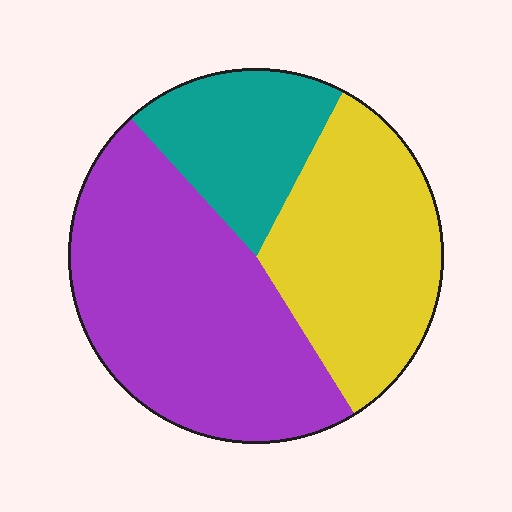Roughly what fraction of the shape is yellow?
Yellow covers 33% of the shape.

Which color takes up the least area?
Teal, at roughly 20%.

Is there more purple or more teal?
Purple.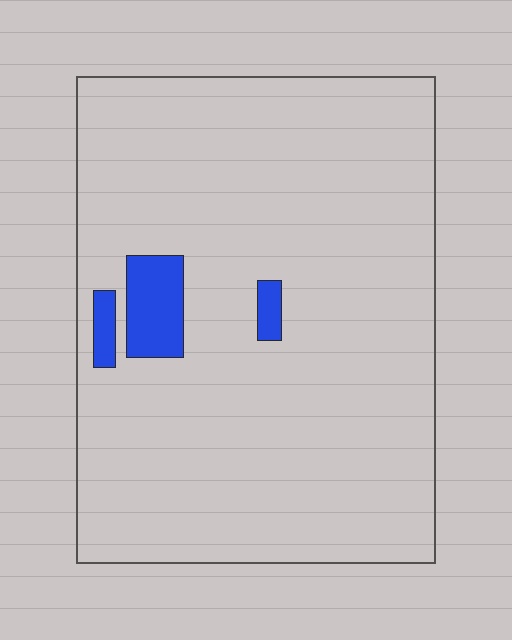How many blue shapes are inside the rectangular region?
3.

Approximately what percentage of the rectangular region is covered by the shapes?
Approximately 5%.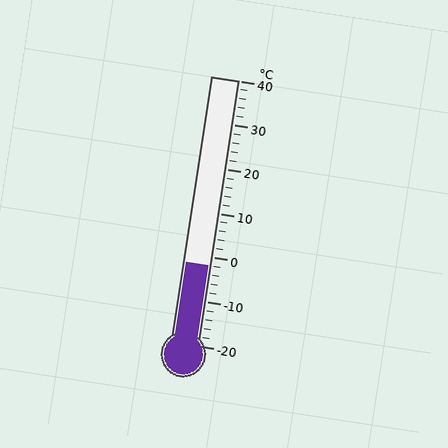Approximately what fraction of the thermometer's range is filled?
The thermometer is filled to approximately 30% of its range.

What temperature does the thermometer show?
The thermometer shows approximately -2°C.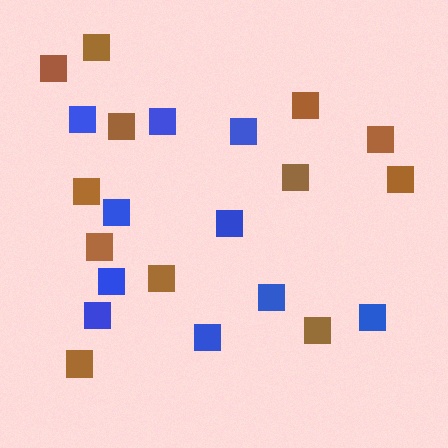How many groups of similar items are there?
There are 2 groups: one group of brown squares (12) and one group of blue squares (10).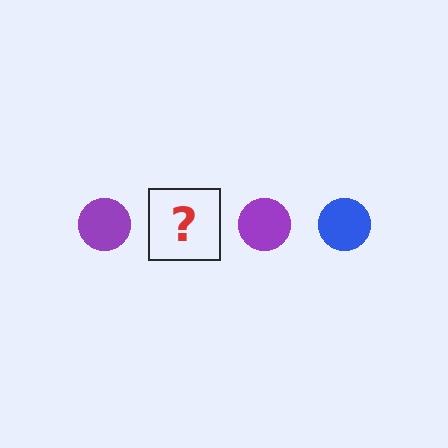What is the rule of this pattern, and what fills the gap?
The rule is that the pattern cycles through purple, blue circles. The gap should be filled with a blue circle.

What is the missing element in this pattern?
The missing element is a blue circle.